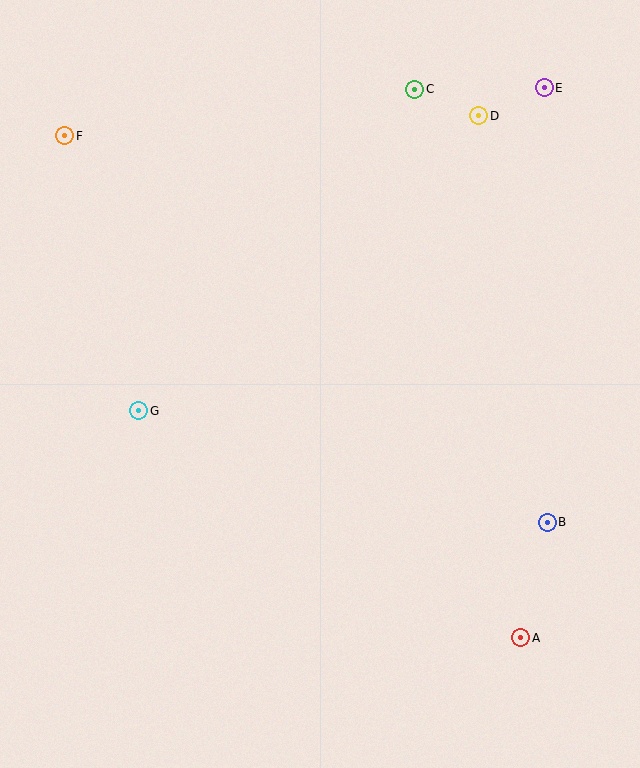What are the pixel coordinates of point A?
Point A is at (521, 638).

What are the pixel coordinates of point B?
Point B is at (547, 522).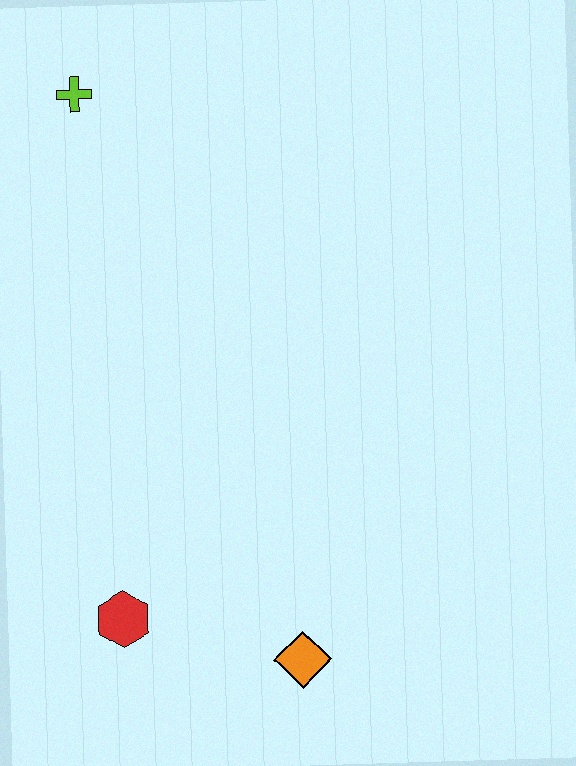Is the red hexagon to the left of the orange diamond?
Yes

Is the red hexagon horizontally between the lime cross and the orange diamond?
Yes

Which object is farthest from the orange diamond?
The lime cross is farthest from the orange diamond.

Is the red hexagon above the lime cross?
No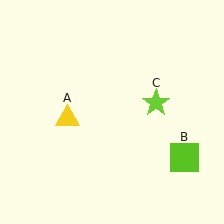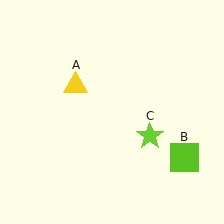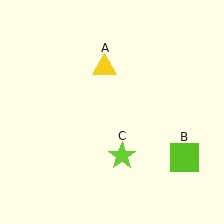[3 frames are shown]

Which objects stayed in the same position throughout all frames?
Lime square (object B) remained stationary.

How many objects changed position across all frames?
2 objects changed position: yellow triangle (object A), lime star (object C).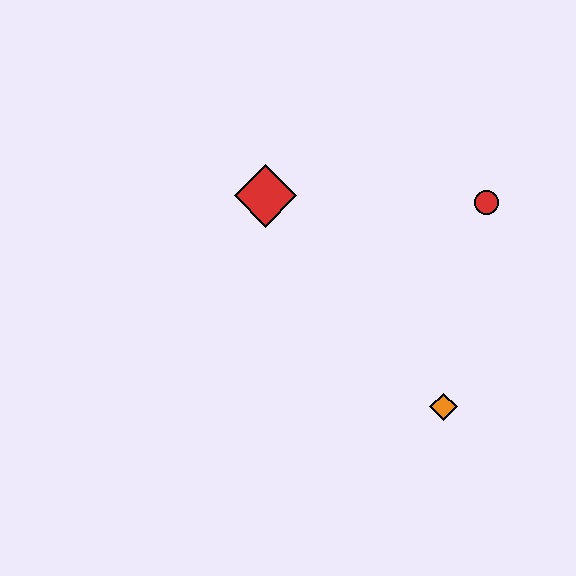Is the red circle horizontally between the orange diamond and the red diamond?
No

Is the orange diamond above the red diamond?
No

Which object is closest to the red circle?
The orange diamond is closest to the red circle.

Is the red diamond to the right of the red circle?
No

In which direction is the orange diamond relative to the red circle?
The orange diamond is below the red circle.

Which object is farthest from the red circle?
The red diamond is farthest from the red circle.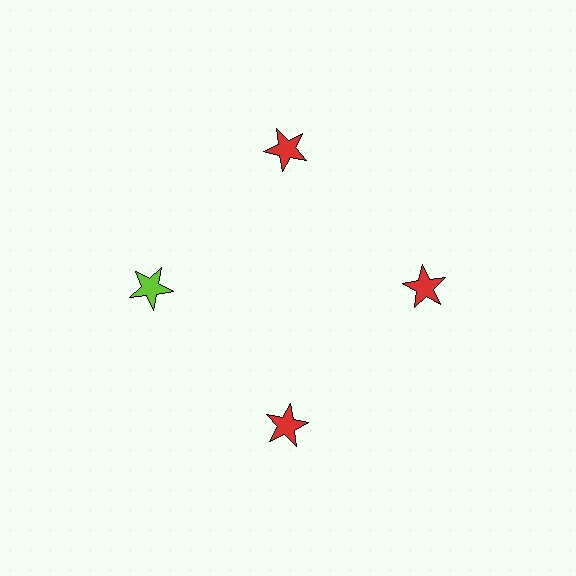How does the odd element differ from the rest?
It has a different color: lime instead of red.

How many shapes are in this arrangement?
There are 4 shapes arranged in a ring pattern.